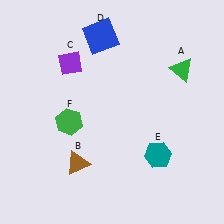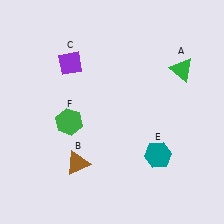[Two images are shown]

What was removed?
The blue square (D) was removed in Image 2.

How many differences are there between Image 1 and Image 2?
There is 1 difference between the two images.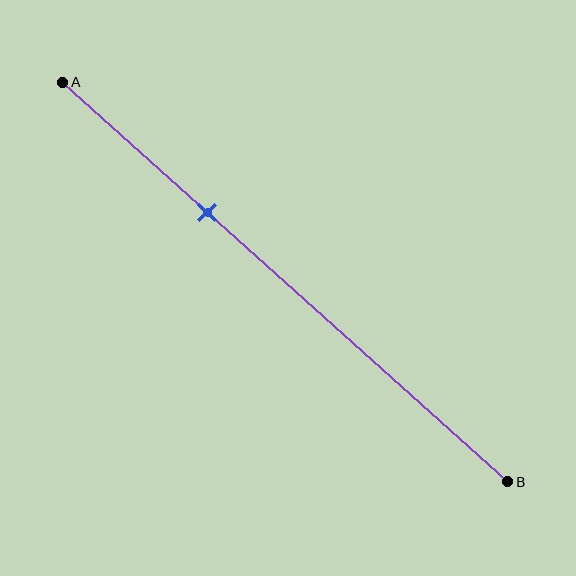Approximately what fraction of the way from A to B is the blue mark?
The blue mark is approximately 35% of the way from A to B.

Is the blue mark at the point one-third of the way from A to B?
Yes, the mark is approximately at the one-third point.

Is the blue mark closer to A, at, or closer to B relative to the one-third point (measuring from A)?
The blue mark is approximately at the one-third point of segment AB.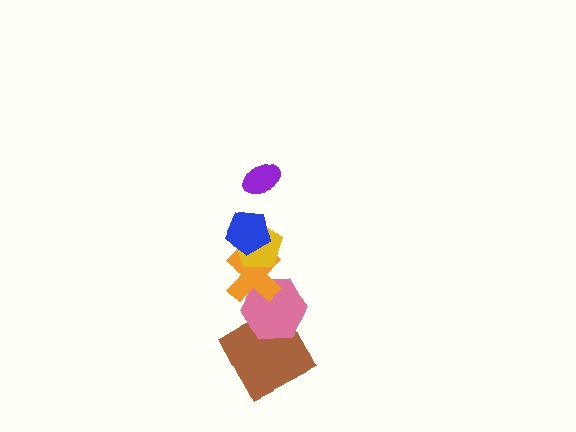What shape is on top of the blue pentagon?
The purple ellipse is on top of the blue pentagon.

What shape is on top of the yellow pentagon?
The blue pentagon is on top of the yellow pentagon.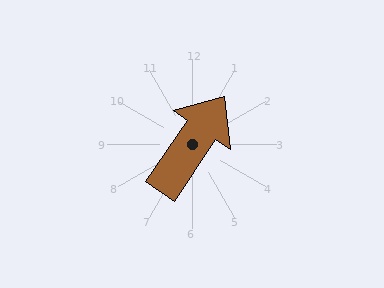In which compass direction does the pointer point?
Northeast.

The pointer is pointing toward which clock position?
Roughly 1 o'clock.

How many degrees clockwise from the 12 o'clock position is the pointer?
Approximately 34 degrees.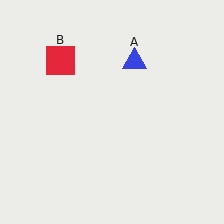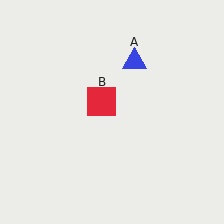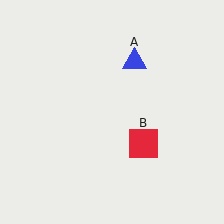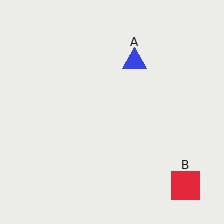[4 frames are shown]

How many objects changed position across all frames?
1 object changed position: red square (object B).